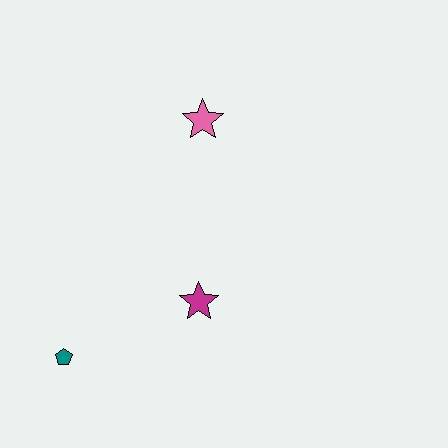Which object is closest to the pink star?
The magenta star is closest to the pink star.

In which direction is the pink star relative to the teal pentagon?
The pink star is above the teal pentagon.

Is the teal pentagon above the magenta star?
No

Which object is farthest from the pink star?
The teal pentagon is farthest from the pink star.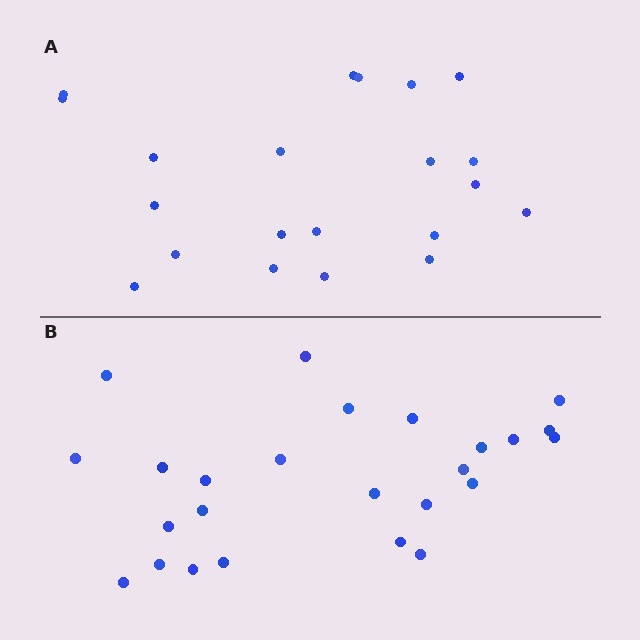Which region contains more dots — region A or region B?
Region B (the bottom region) has more dots.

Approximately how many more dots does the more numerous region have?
Region B has about 4 more dots than region A.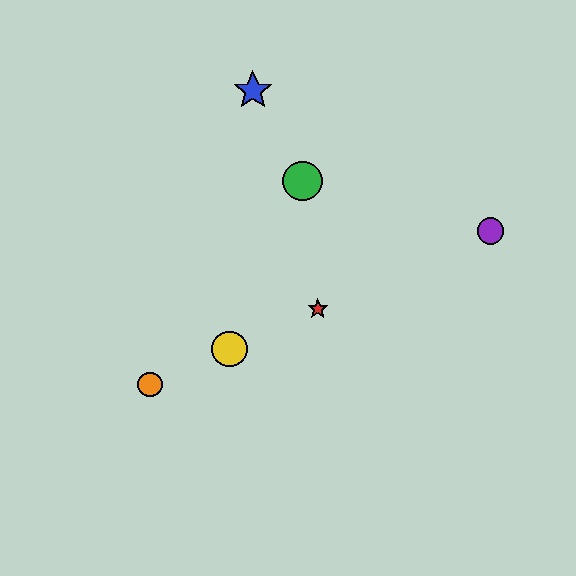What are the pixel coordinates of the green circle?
The green circle is at (303, 181).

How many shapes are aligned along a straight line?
4 shapes (the red star, the yellow circle, the purple circle, the orange circle) are aligned along a straight line.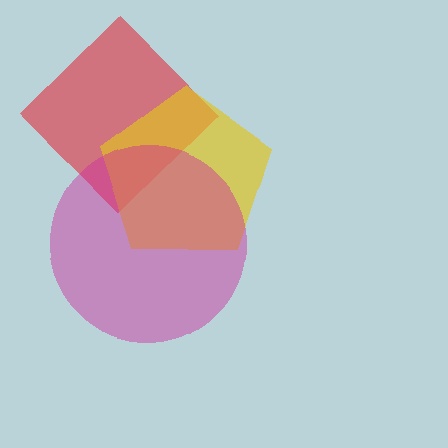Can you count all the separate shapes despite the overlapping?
Yes, there are 3 separate shapes.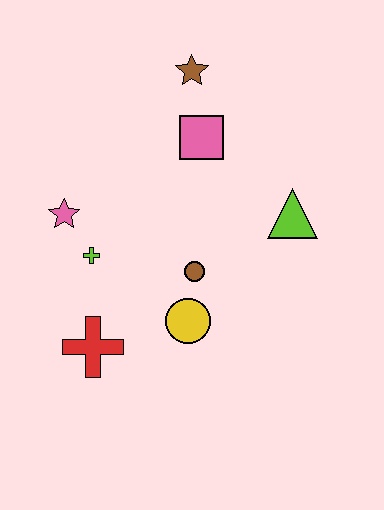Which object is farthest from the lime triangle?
The red cross is farthest from the lime triangle.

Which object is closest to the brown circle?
The yellow circle is closest to the brown circle.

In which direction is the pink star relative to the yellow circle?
The pink star is to the left of the yellow circle.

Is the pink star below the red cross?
No